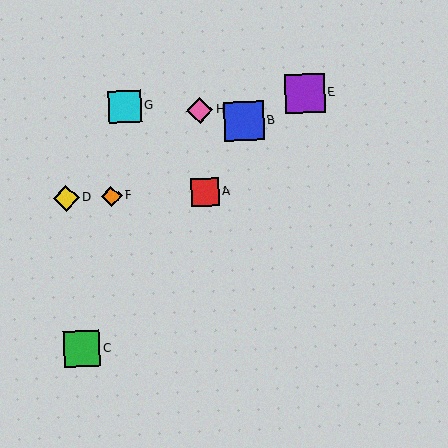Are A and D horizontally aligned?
Yes, both are at y≈192.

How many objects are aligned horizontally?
3 objects (A, D, F) are aligned horizontally.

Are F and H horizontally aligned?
No, F is at y≈196 and H is at y≈110.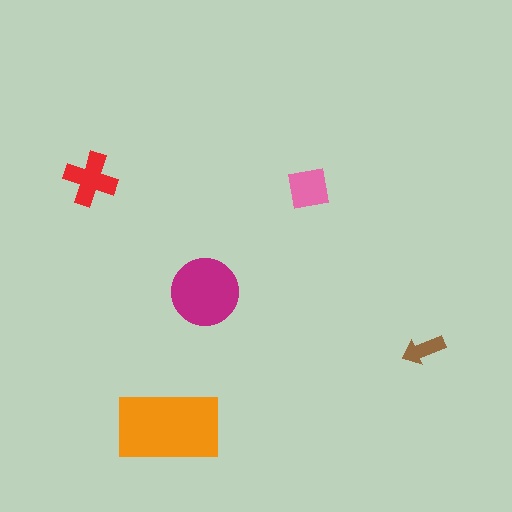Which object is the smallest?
The brown arrow.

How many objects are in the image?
There are 5 objects in the image.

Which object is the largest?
The orange rectangle.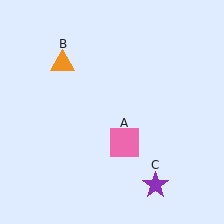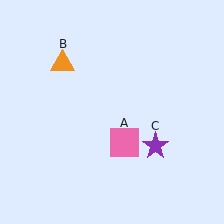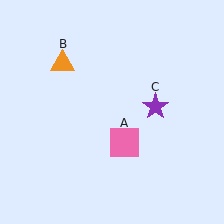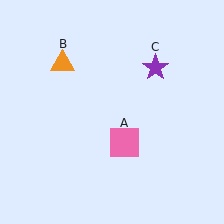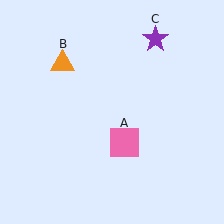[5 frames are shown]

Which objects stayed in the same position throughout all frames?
Pink square (object A) and orange triangle (object B) remained stationary.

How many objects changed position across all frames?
1 object changed position: purple star (object C).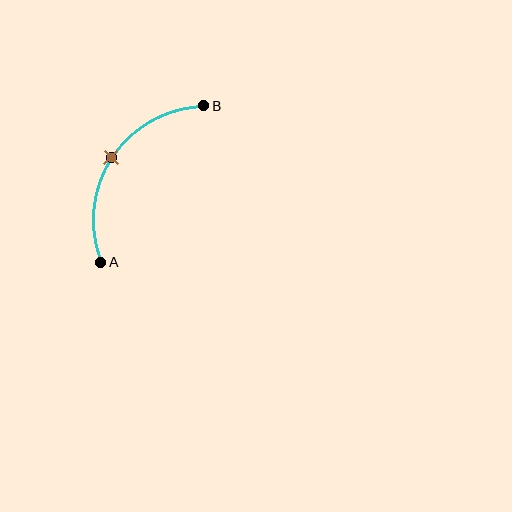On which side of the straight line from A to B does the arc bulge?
The arc bulges to the left of the straight line connecting A and B.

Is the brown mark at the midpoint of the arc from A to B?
Yes. The brown mark lies on the arc at equal arc-length from both A and B — it is the arc midpoint.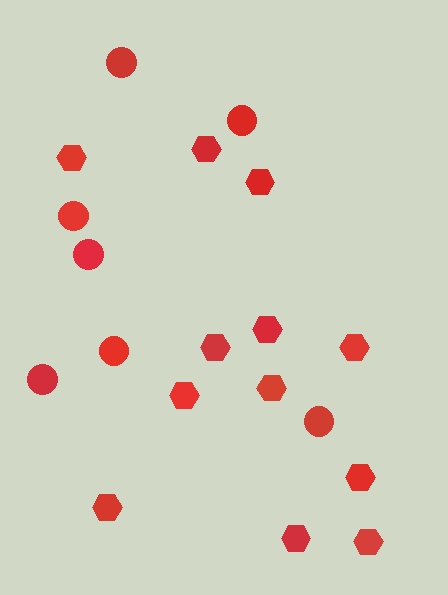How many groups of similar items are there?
There are 2 groups: one group of circles (7) and one group of hexagons (12).